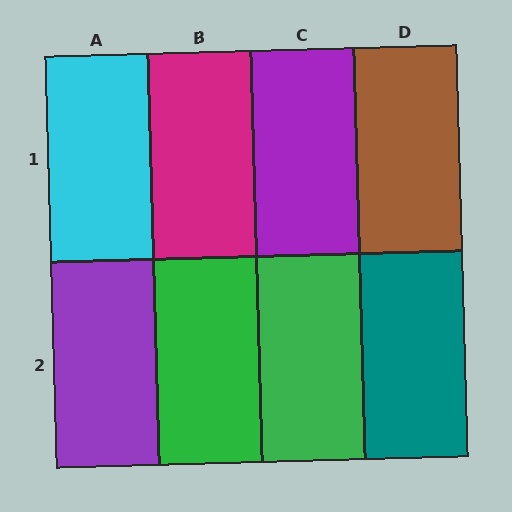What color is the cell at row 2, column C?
Green.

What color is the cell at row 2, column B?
Green.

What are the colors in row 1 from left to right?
Cyan, magenta, purple, brown.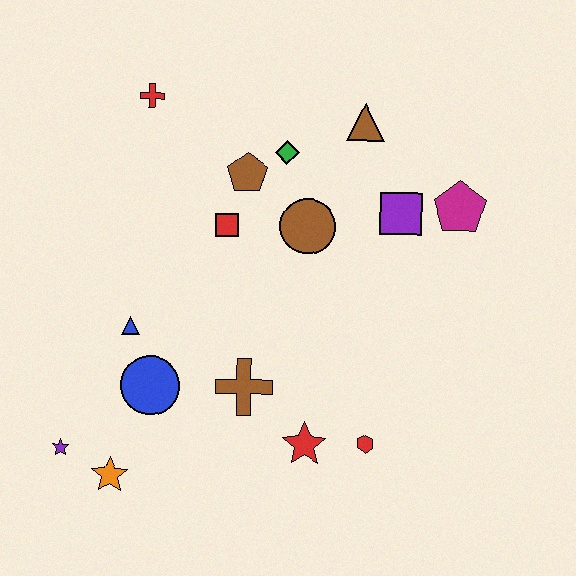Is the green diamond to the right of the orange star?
Yes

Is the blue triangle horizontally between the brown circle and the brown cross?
No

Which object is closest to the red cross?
The brown pentagon is closest to the red cross.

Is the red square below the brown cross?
No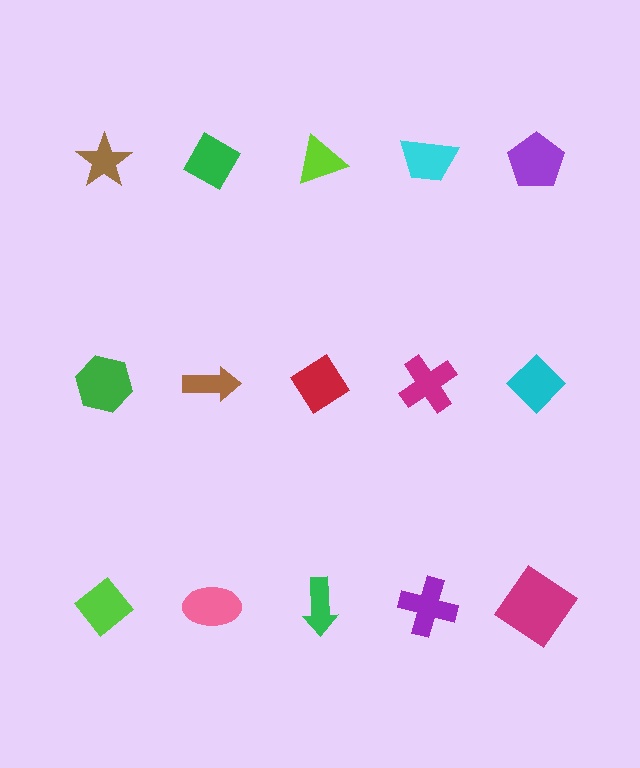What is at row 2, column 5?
A cyan diamond.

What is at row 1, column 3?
A lime triangle.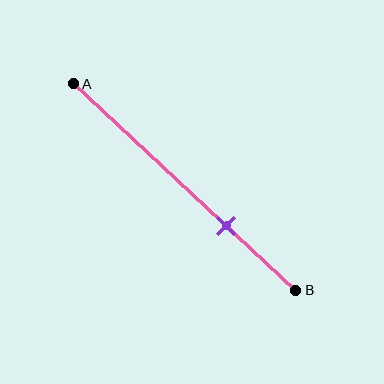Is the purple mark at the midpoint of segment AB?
No, the mark is at about 70% from A, not at the 50% midpoint.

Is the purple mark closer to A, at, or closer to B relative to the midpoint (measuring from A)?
The purple mark is closer to point B than the midpoint of segment AB.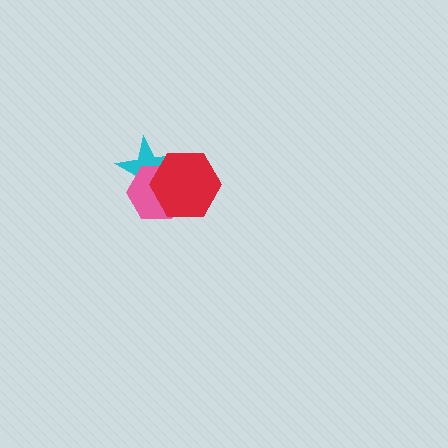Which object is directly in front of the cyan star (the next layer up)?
The pink hexagon is directly in front of the cyan star.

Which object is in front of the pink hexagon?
The red hexagon is in front of the pink hexagon.